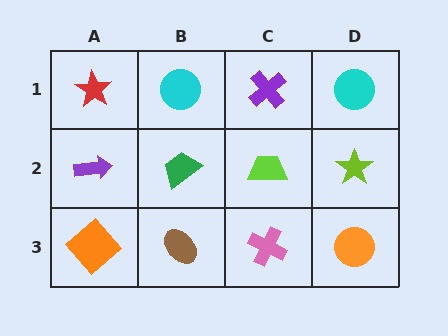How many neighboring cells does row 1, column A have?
2.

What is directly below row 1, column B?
A green trapezoid.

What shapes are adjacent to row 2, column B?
A cyan circle (row 1, column B), a brown ellipse (row 3, column B), a purple arrow (row 2, column A), a lime trapezoid (row 2, column C).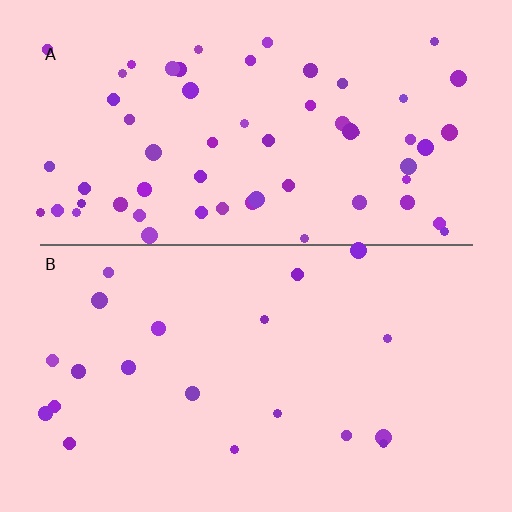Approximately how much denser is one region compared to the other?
Approximately 3.0× — region A over region B.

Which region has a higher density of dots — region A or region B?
A (the top).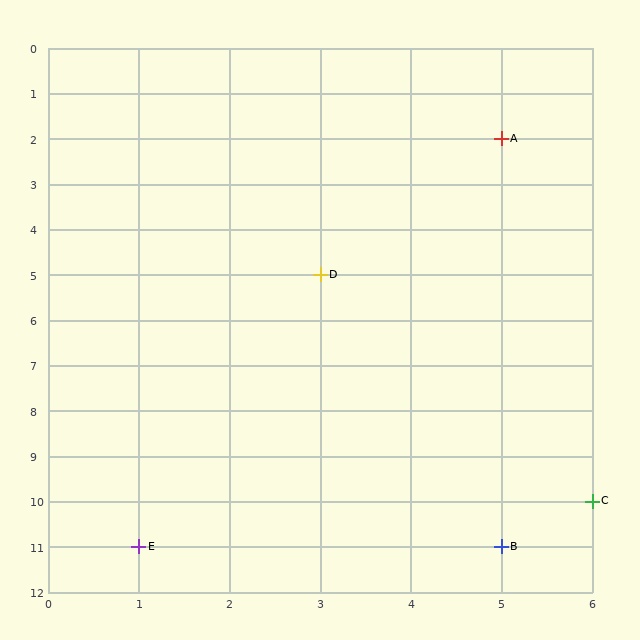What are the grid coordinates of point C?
Point C is at grid coordinates (6, 10).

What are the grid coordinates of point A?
Point A is at grid coordinates (5, 2).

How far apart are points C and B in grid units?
Points C and B are 1 column and 1 row apart (about 1.4 grid units diagonally).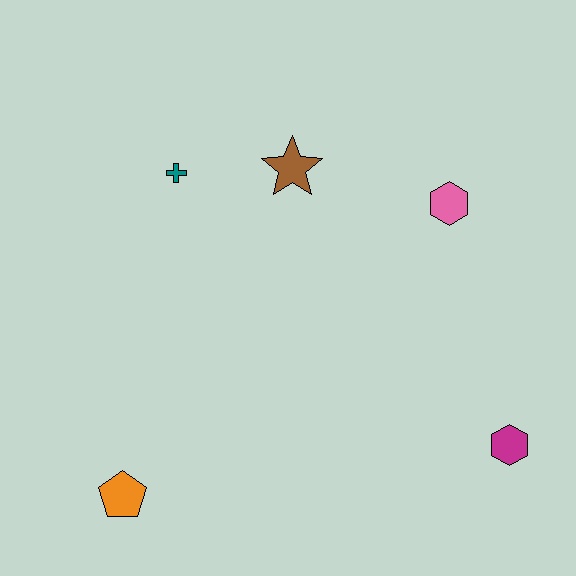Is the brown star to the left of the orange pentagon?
No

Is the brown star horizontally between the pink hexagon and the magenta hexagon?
No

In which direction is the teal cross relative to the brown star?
The teal cross is to the left of the brown star.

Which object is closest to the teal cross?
The brown star is closest to the teal cross.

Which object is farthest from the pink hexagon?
The orange pentagon is farthest from the pink hexagon.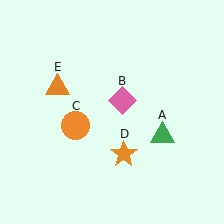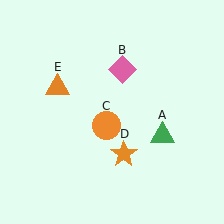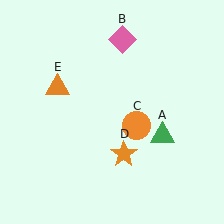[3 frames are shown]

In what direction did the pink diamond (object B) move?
The pink diamond (object B) moved up.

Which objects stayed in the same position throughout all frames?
Green triangle (object A) and orange star (object D) and orange triangle (object E) remained stationary.